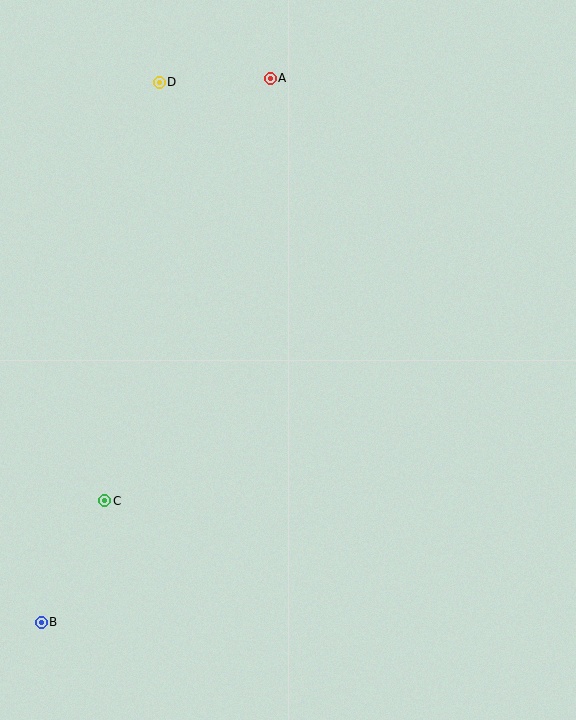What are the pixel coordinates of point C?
Point C is at (105, 501).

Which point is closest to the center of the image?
Point C at (105, 501) is closest to the center.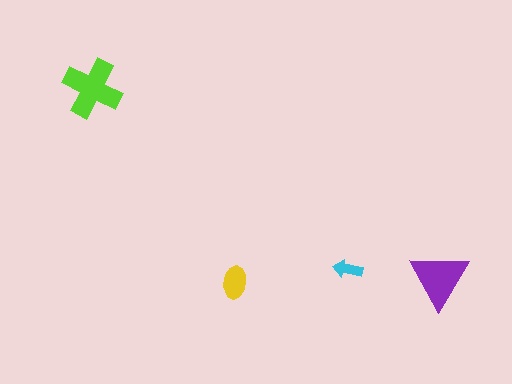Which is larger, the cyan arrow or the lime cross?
The lime cross.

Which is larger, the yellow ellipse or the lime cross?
The lime cross.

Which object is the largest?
The lime cross.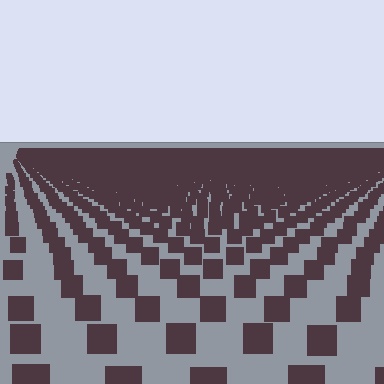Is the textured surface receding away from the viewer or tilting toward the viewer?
The surface is receding away from the viewer. Texture elements get smaller and denser toward the top.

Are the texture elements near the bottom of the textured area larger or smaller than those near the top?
Larger. Near the bottom, elements are closer to the viewer and appear at a bigger on-screen size.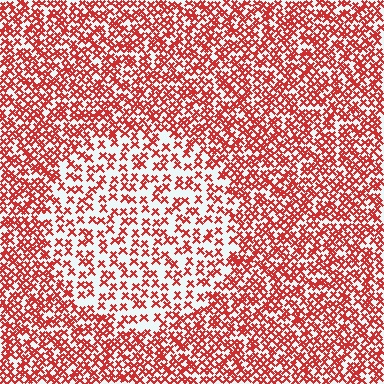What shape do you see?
I see a circle.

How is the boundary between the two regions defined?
The boundary is defined by a change in element density (approximately 2.0x ratio). All elements are the same color, size, and shape.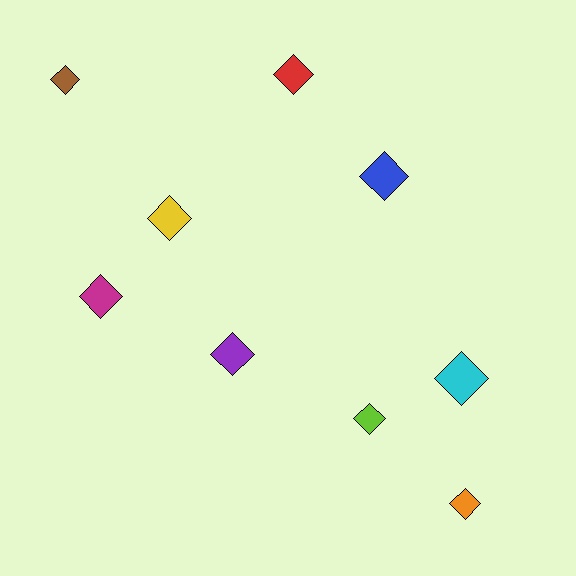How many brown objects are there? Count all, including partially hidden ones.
There is 1 brown object.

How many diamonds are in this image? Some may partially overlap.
There are 9 diamonds.